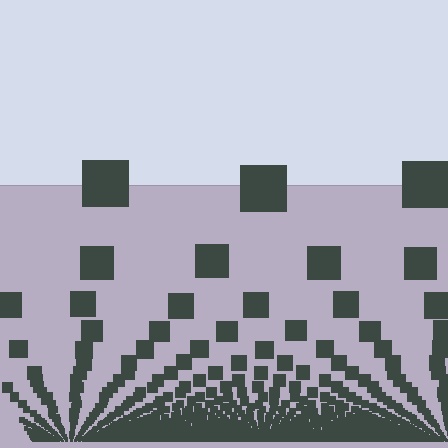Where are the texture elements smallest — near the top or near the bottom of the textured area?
Near the bottom.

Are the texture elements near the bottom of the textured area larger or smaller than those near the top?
Smaller. The gradient is inverted — elements near the bottom are smaller and denser.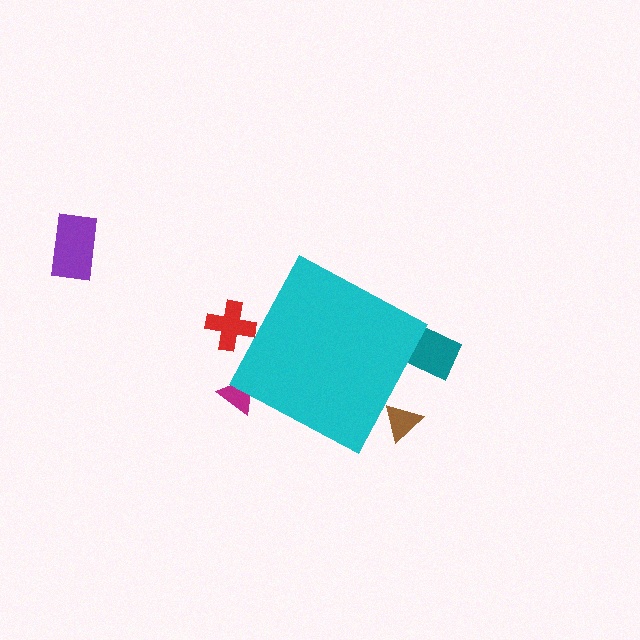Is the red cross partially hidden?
Yes, the red cross is partially hidden behind the cyan diamond.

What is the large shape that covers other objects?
A cyan diamond.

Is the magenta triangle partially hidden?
Yes, the magenta triangle is partially hidden behind the cyan diamond.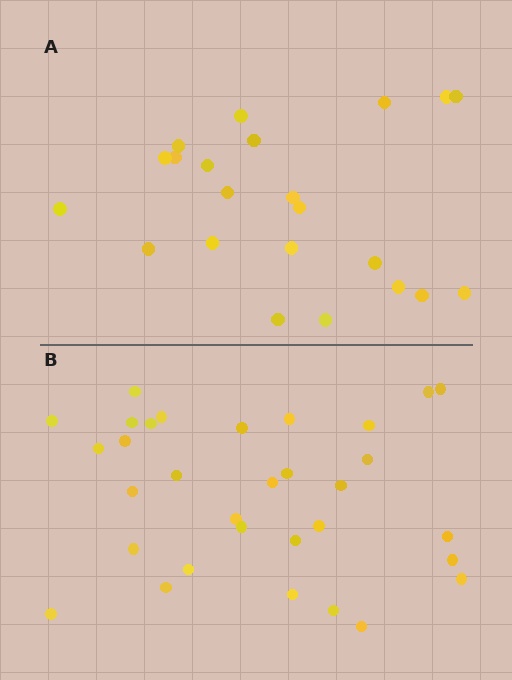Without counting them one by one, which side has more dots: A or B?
Region B (the bottom region) has more dots.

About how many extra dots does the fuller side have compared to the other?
Region B has roughly 10 or so more dots than region A.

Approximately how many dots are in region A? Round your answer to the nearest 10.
About 20 dots. (The exact count is 22, which rounds to 20.)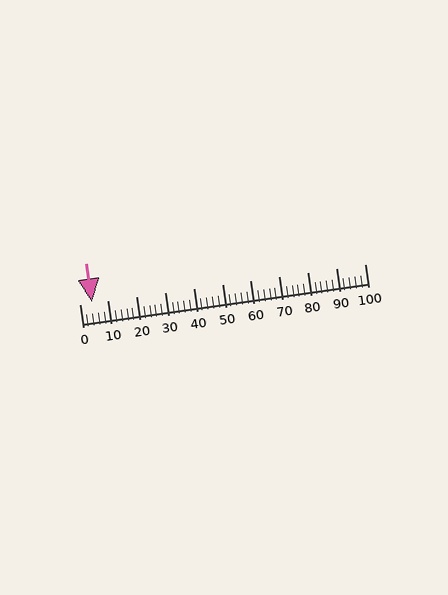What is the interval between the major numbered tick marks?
The major tick marks are spaced 10 units apart.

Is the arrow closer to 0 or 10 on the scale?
The arrow is closer to 0.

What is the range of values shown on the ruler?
The ruler shows values from 0 to 100.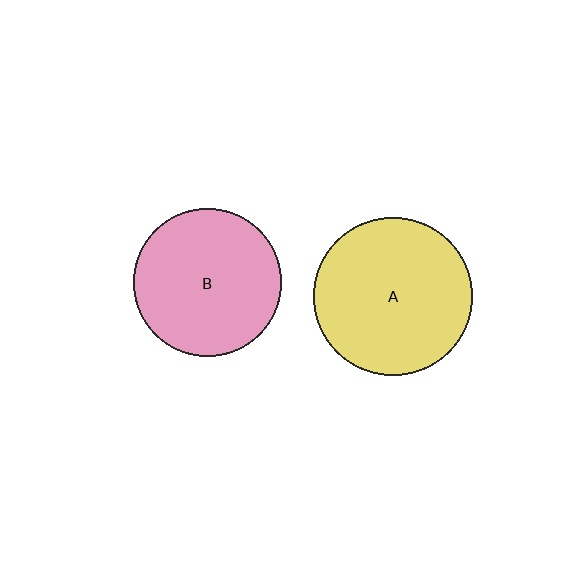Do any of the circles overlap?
No, none of the circles overlap.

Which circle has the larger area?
Circle A (yellow).